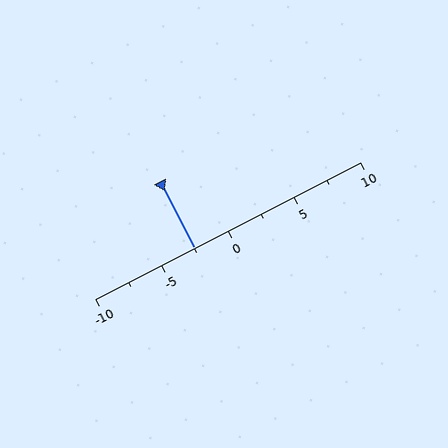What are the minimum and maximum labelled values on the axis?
The axis runs from -10 to 10.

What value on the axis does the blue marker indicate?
The marker indicates approximately -2.5.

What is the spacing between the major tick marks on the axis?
The major ticks are spaced 5 apart.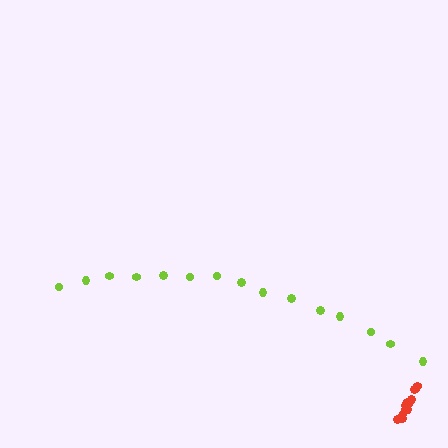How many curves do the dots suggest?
There are 2 distinct paths.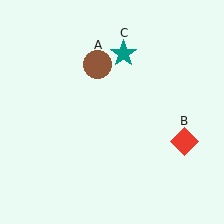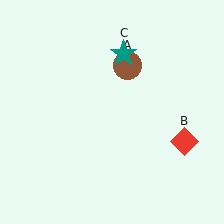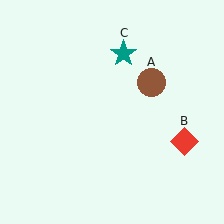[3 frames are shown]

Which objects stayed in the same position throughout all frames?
Red diamond (object B) and teal star (object C) remained stationary.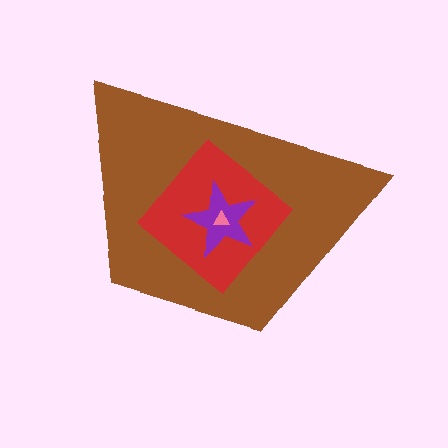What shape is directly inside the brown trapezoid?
The red diamond.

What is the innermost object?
The pink triangle.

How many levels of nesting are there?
4.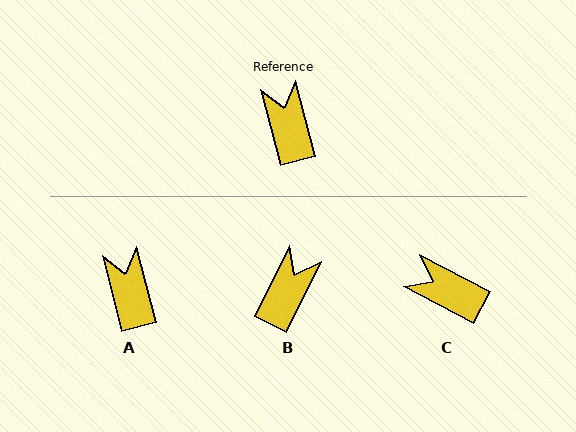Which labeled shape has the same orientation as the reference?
A.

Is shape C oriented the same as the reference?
No, it is off by about 48 degrees.